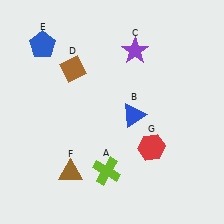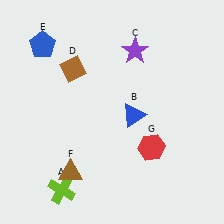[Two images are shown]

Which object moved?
The lime cross (A) moved left.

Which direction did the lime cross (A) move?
The lime cross (A) moved left.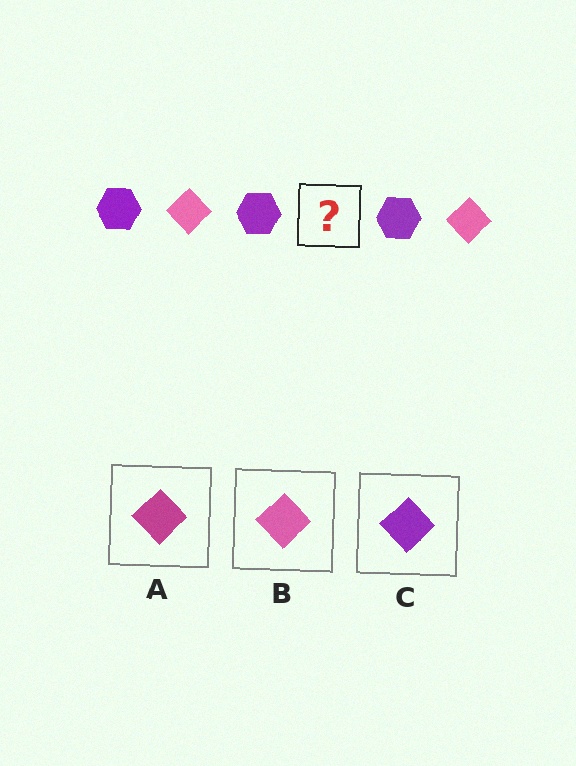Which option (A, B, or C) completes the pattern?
B.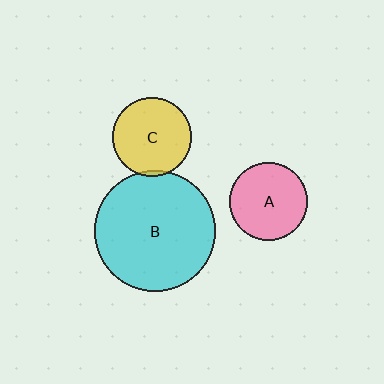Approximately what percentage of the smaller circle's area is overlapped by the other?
Approximately 5%.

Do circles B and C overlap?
Yes.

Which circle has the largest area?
Circle B (cyan).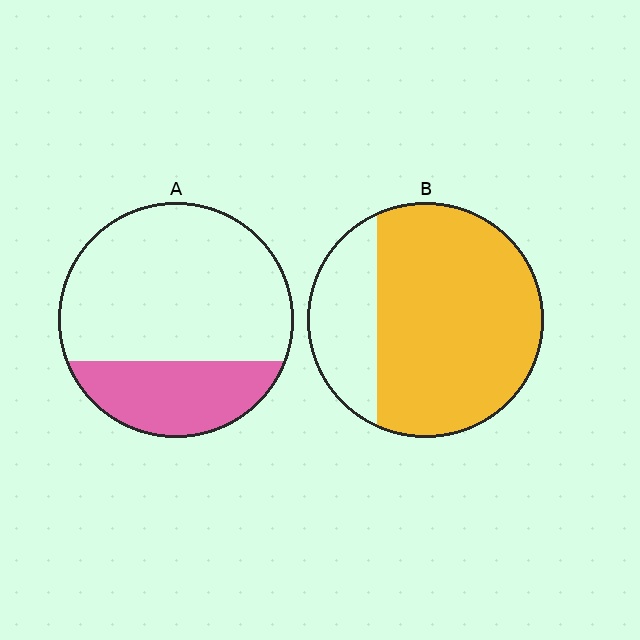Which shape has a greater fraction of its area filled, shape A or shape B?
Shape B.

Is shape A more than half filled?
No.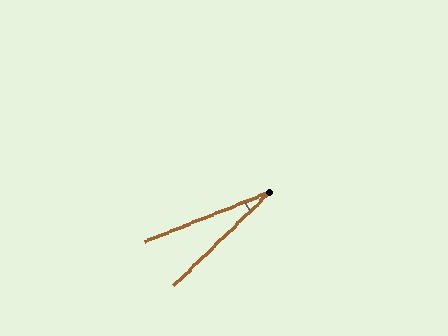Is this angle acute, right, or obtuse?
It is acute.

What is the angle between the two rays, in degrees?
Approximately 22 degrees.